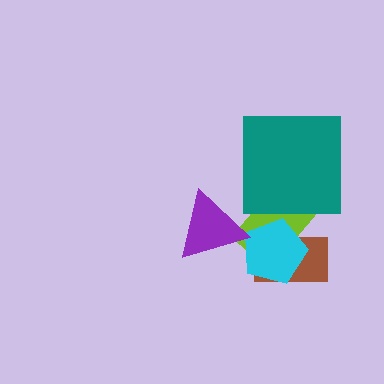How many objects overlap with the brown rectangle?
2 objects overlap with the brown rectangle.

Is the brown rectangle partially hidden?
Yes, it is partially covered by another shape.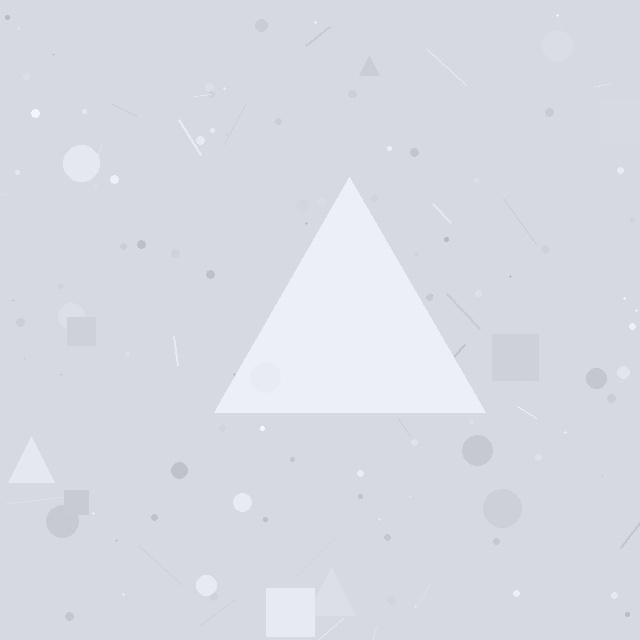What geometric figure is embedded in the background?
A triangle is embedded in the background.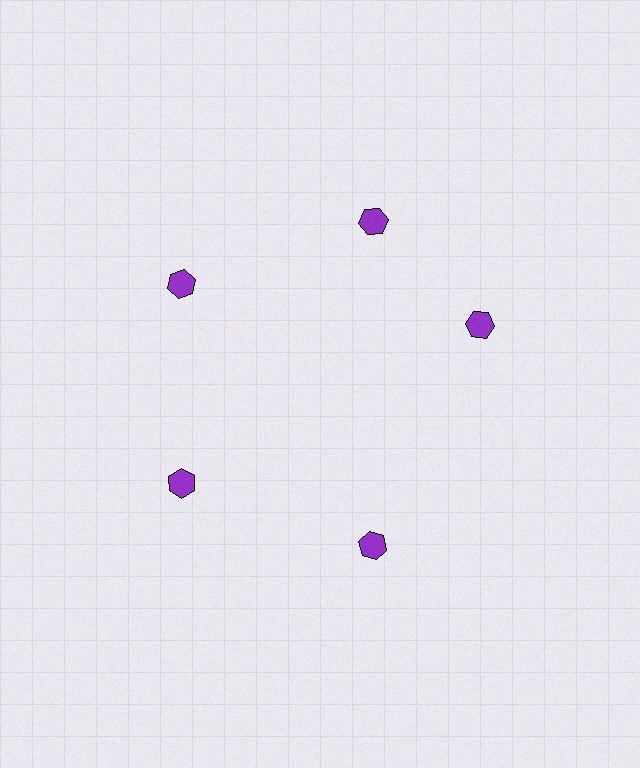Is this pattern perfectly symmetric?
No. The 5 purple hexagons are arranged in a ring, but one element near the 3 o'clock position is rotated out of alignment along the ring, breaking the 5-fold rotational symmetry.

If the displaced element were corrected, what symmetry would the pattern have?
It would have 5-fold rotational symmetry — the pattern would map onto itself every 72 degrees.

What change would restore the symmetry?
The symmetry would be restored by rotating it back into even spacing with its neighbors so that all 5 hexagons sit at equal angles and equal distance from the center.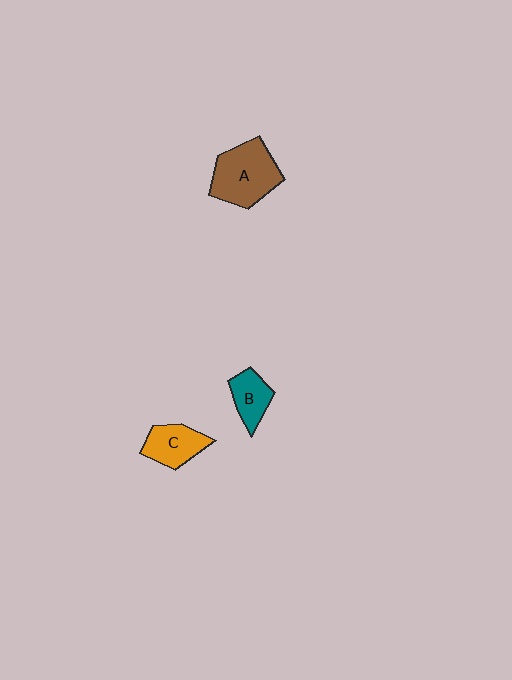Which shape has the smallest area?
Shape B (teal).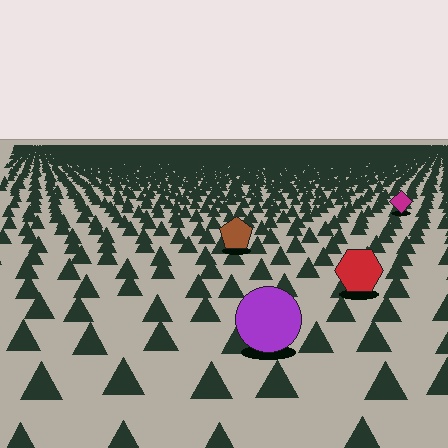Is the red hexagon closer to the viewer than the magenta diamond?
Yes. The red hexagon is closer — you can tell from the texture gradient: the ground texture is coarser near it.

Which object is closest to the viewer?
The purple circle is closest. The texture marks near it are larger and more spread out.